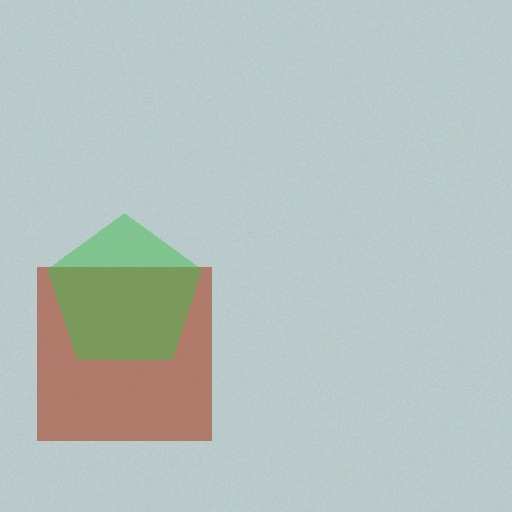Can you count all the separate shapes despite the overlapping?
Yes, there are 2 separate shapes.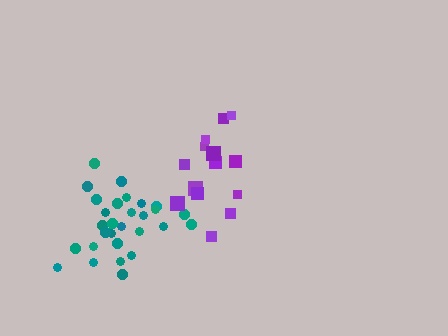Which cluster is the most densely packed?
Teal.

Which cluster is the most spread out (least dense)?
Purple.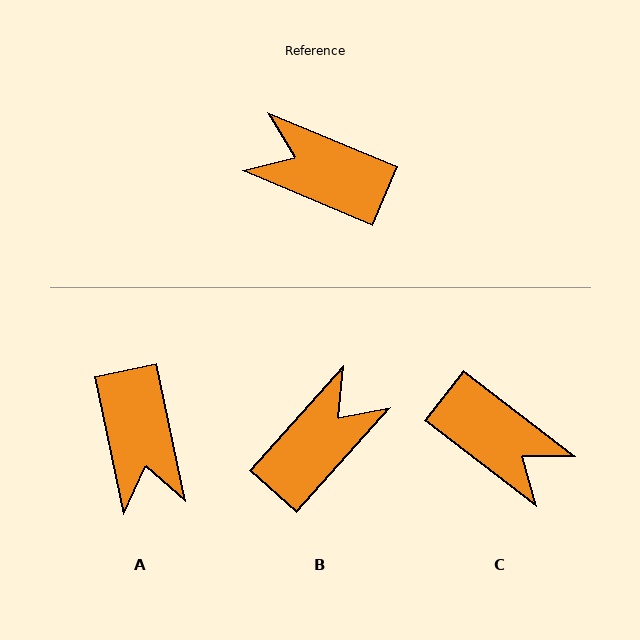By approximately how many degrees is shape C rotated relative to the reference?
Approximately 165 degrees counter-clockwise.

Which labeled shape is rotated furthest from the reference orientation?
C, about 165 degrees away.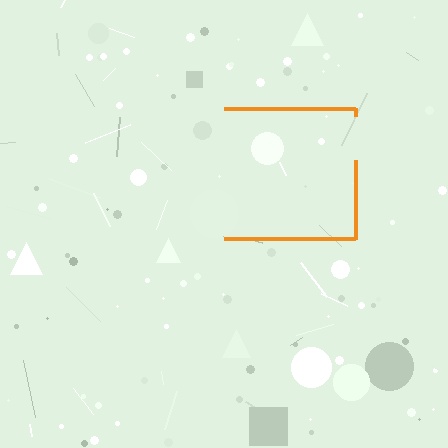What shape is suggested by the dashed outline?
The dashed outline suggests a square.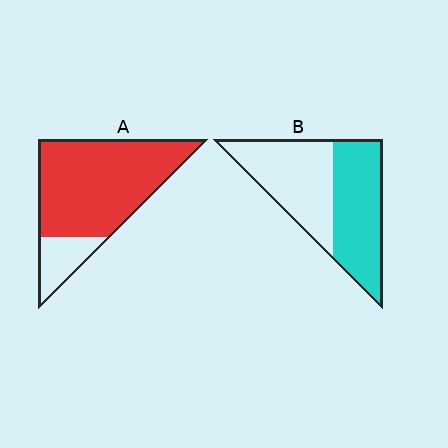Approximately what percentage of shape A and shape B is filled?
A is approximately 80% and B is approximately 50%.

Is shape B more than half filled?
Roughly half.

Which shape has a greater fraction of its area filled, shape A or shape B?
Shape A.